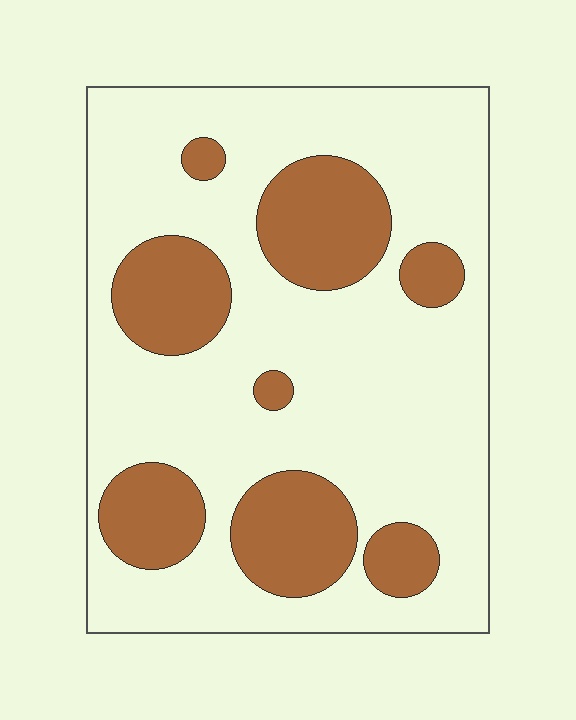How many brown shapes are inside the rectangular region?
8.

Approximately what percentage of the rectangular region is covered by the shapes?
Approximately 25%.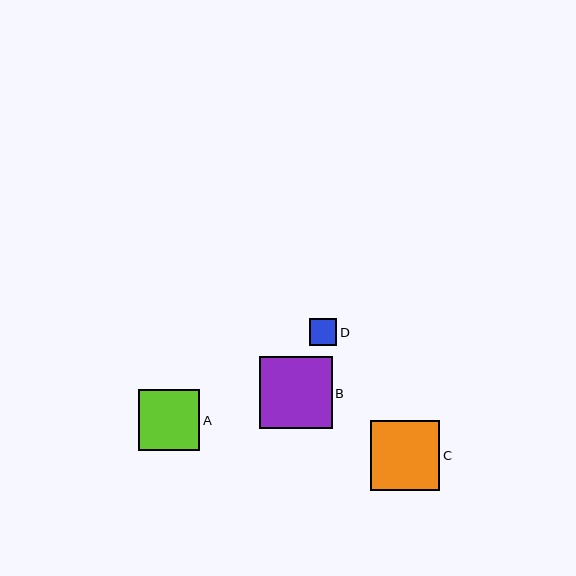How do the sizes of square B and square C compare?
Square B and square C are approximately the same size.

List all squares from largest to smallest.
From largest to smallest: B, C, A, D.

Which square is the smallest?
Square D is the smallest with a size of approximately 27 pixels.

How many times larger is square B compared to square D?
Square B is approximately 2.7 times the size of square D.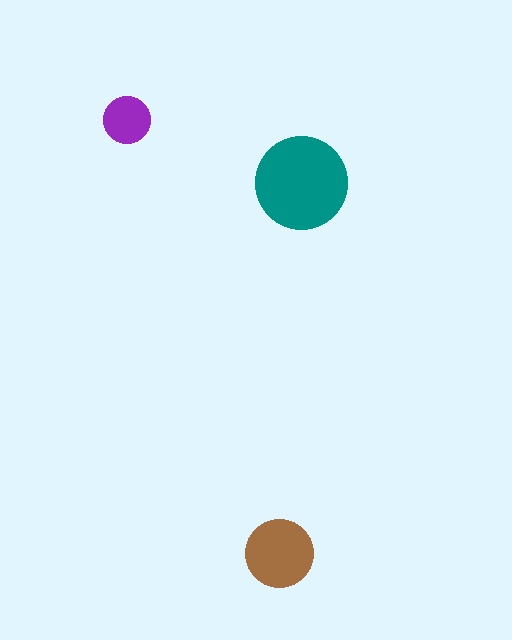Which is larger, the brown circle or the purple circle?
The brown one.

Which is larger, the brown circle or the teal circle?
The teal one.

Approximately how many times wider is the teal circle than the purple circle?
About 2 times wider.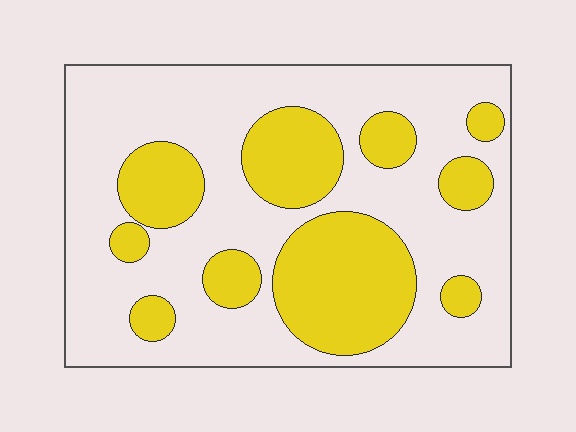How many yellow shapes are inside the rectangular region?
10.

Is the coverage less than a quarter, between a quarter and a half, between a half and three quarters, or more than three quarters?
Between a quarter and a half.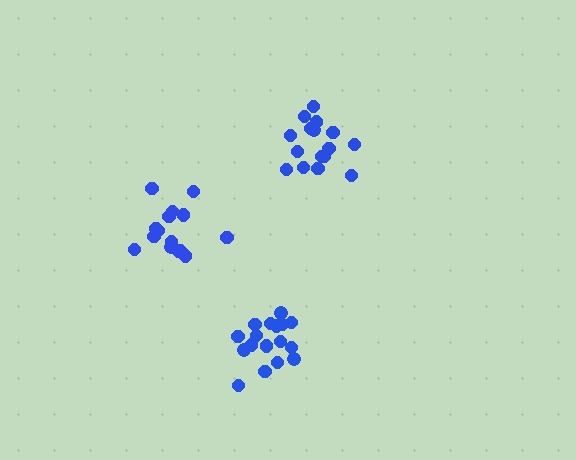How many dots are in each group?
Group 1: 15 dots, Group 2: 16 dots, Group 3: 17 dots (48 total).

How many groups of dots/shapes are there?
There are 3 groups.